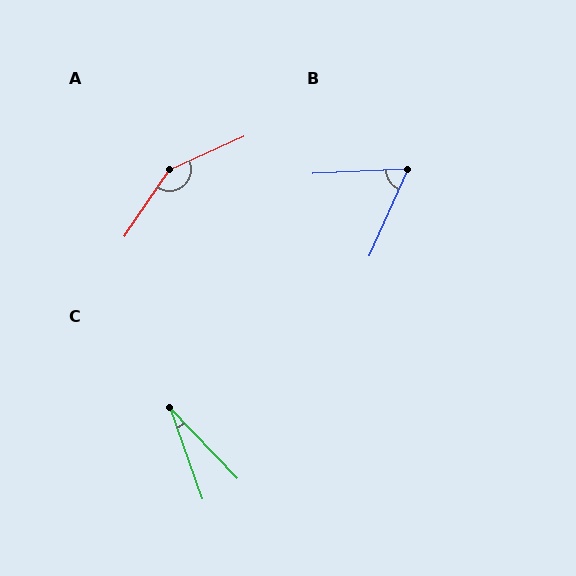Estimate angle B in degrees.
Approximately 63 degrees.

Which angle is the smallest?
C, at approximately 24 degrees.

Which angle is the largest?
A, at approximately 149 degrees.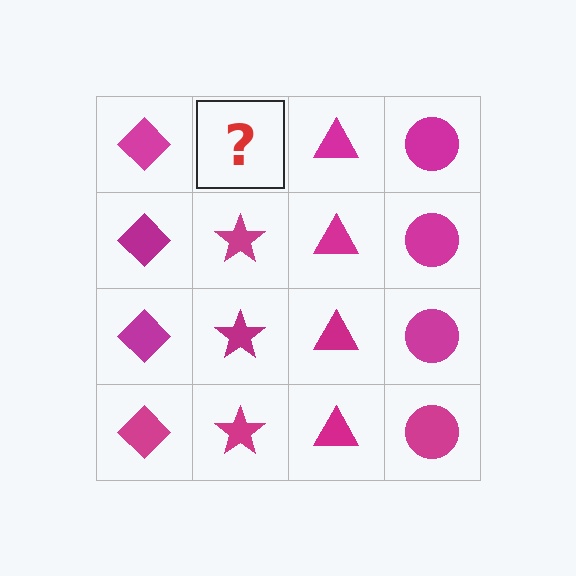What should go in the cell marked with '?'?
The missing cell should contain a magenta star.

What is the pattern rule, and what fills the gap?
The rule is that each column has a consistent shape. The gap should be filled with a magenta star.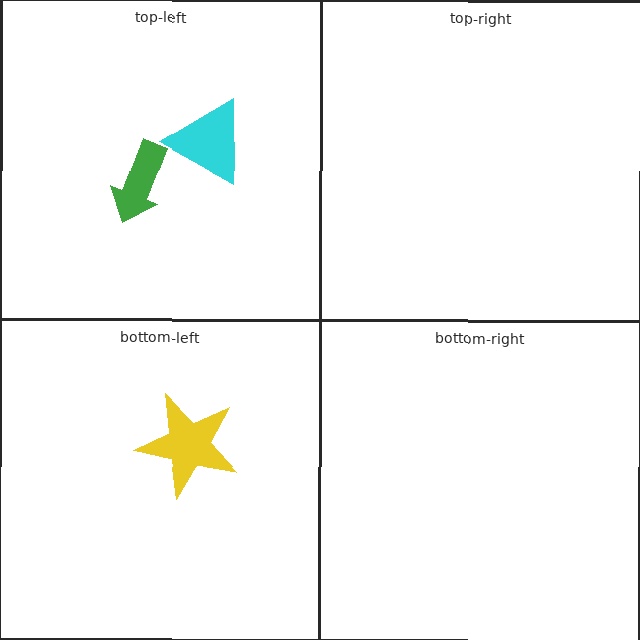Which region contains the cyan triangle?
The top-left region.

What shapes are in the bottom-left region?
The yellow star.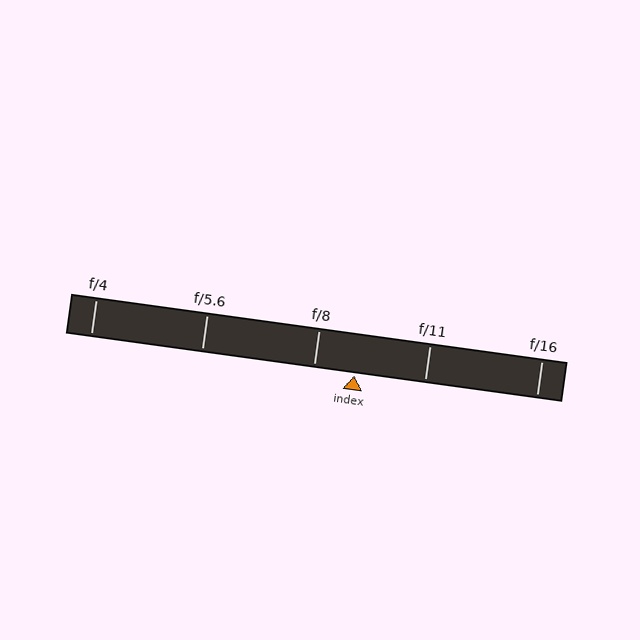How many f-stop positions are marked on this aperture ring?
There are 5 f-stop positions marked.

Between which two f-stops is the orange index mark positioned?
The index mark is between f/8 and f/11.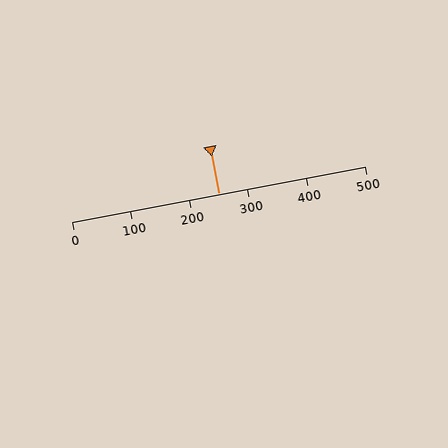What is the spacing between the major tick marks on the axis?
The major ticks are spaced 100 apart.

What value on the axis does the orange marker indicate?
The marker indicates approximately 250.